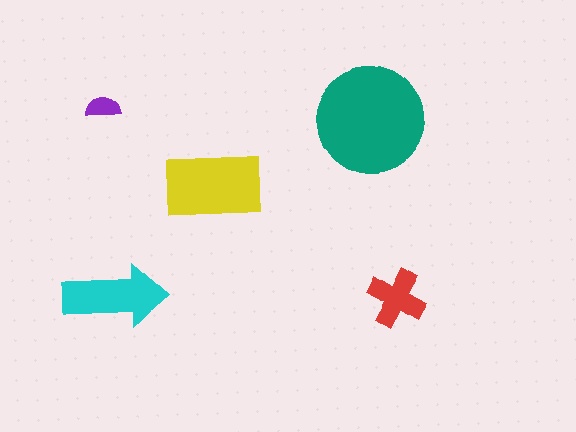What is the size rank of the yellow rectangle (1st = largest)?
2nd.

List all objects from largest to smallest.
The teal circle, the yellow rectangle, the cyan arrow, the red cross, the purple semicircle.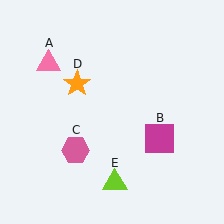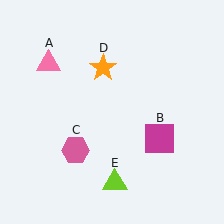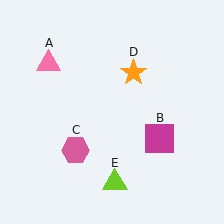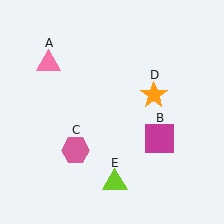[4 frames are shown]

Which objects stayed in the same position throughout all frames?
Pink triangle (object A) and magenta square (object B) and pink hexagon (object C) and lime triangle (object E) remained stationary.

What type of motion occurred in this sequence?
The orange star (object D) rotated clockwise around the center of the scene.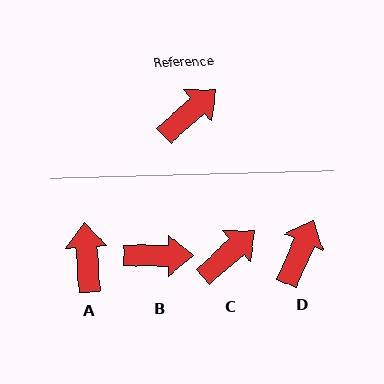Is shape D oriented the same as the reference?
No, it is off by about 25 degrees.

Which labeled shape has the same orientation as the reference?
C.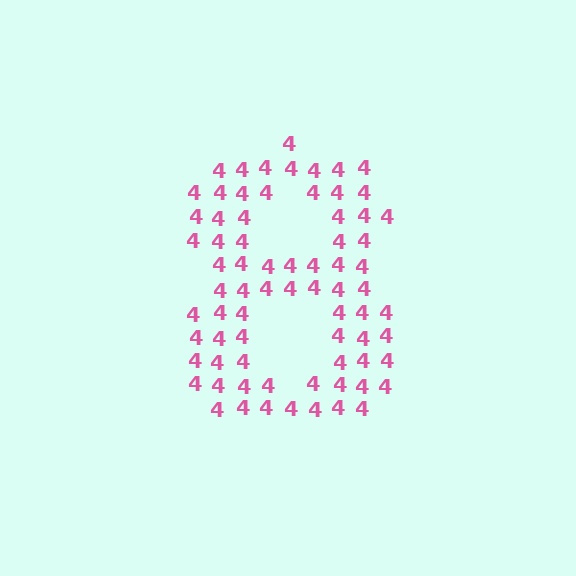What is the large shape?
The large shape is the digit 8.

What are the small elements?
The small elements are digit 4's.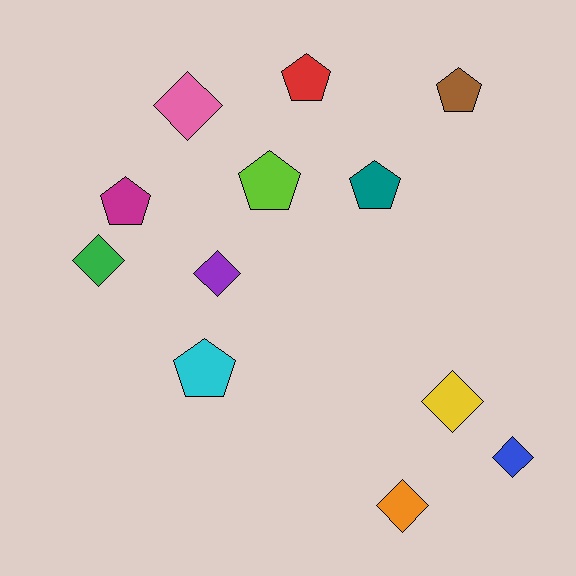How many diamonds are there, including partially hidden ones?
There are 6 diamonds.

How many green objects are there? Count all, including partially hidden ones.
There is 1 green object.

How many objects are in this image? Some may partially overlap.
There are 12 objects.